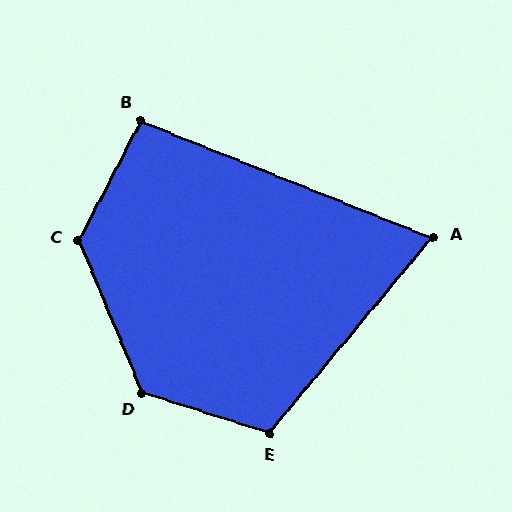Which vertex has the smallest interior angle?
A, at approximately 72 degrees.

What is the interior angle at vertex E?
Approximately 112 degrees (obtuse).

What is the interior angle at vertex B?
Approximately 96 degrees (obtuse).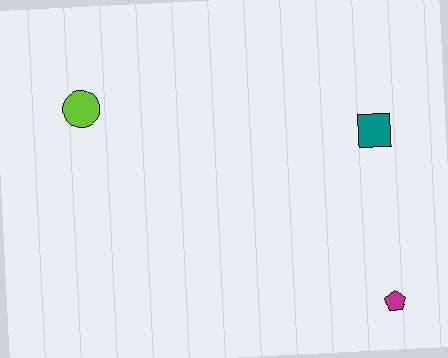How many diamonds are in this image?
There are no diamonds.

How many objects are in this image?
There are 3 objects.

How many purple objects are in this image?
There are no purple objects.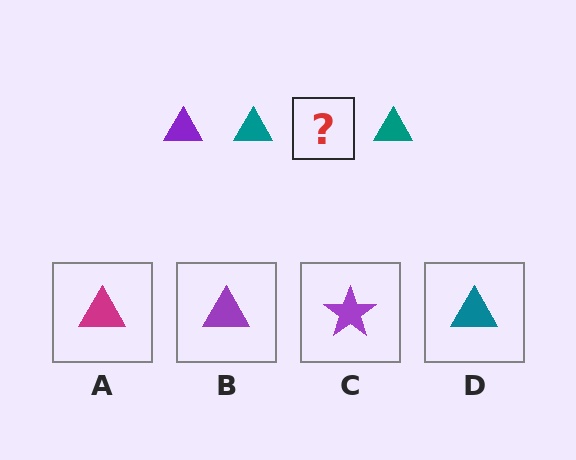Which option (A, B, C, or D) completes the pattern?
B.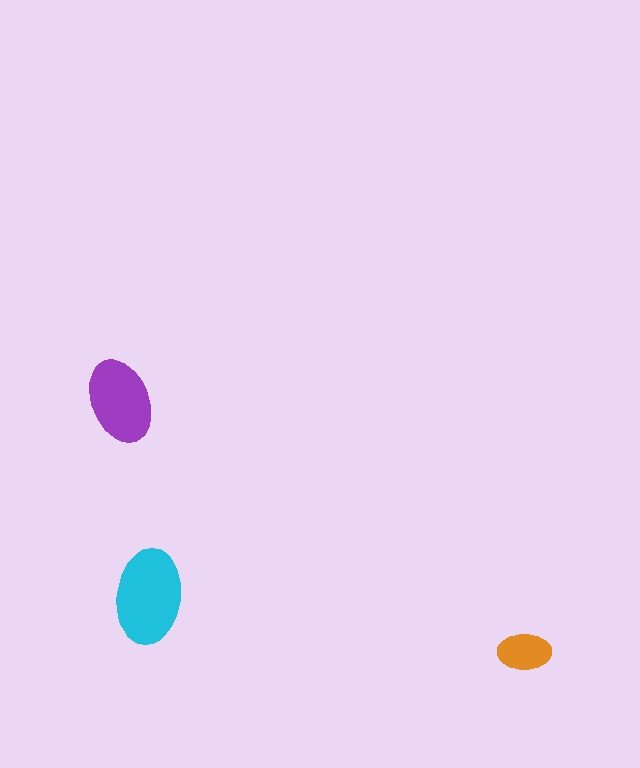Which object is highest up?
The purple ellipse is topmost.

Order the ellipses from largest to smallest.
the cyan one, the purple one, the orange one.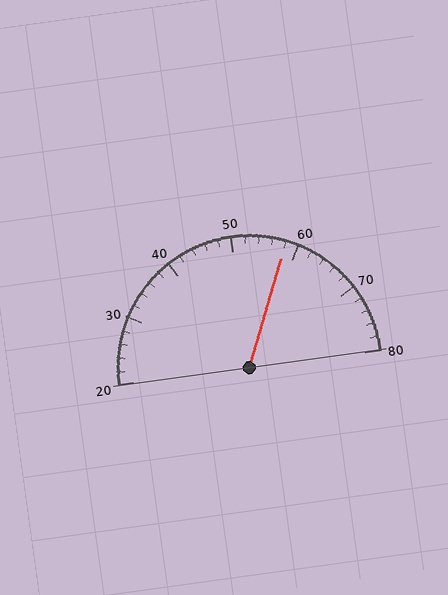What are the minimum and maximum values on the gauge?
The gauge ranges from 20 to 80.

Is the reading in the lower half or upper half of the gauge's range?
The reading is in the upper half of the range (20 to 80).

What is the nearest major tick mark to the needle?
The nearest major tick mark is 60.